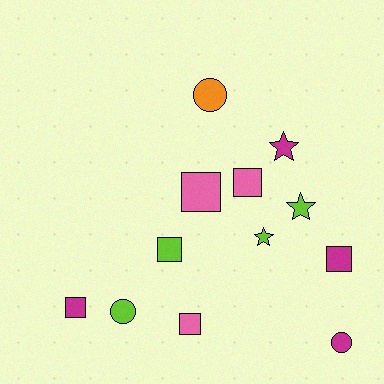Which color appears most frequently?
Magenta, with 4 objects.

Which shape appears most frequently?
Square, with 6 objects.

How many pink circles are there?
There are no pink circles.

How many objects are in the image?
There are 12 objects.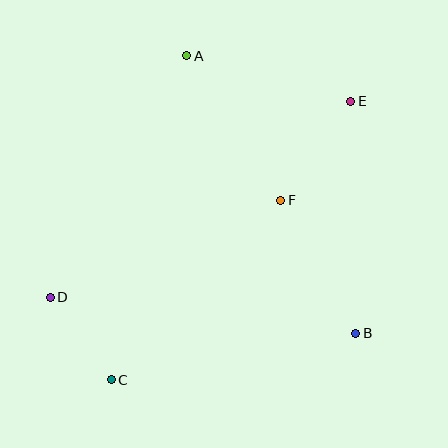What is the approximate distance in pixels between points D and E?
The distance between D and E is approximately 359 pixels.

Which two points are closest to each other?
Points C and D are closest to each other.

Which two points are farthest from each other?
Points C and E are farthest from each other.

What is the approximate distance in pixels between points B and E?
The distance between B and E is approximately 232 pixels.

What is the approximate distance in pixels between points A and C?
The distance between A and C is approximately 333 pixels.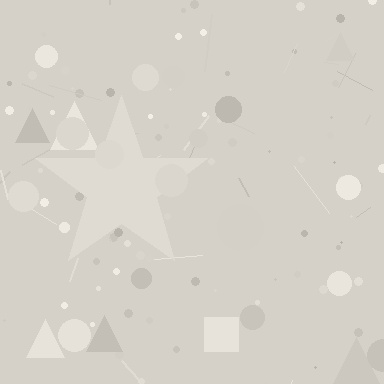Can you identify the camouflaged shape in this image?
The camouflaged shape is a star.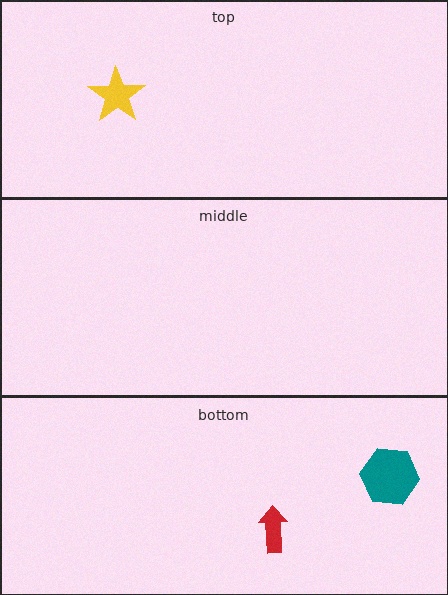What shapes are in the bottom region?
The teal hexagon, the red arrow.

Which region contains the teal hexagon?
The bottom region.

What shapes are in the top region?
The yellow star.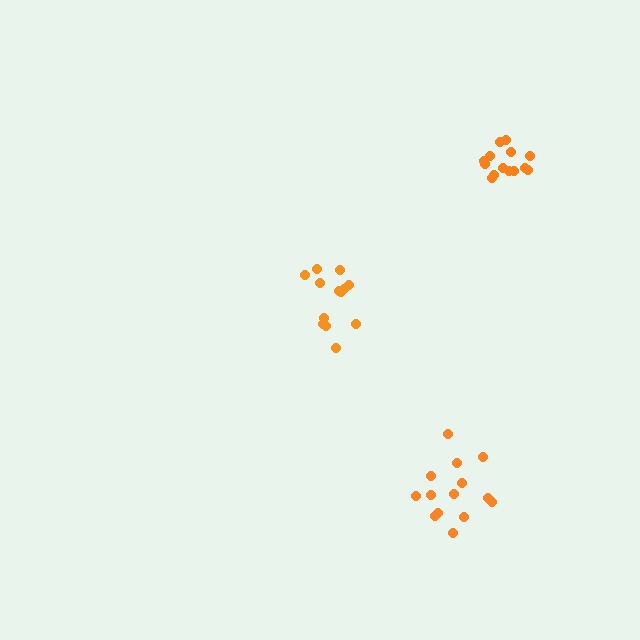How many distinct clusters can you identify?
There are 3 distinct clusters.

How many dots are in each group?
Group 1: 13 dots, Group 2: 14 dots, Group 3: 14 dots (41 total).